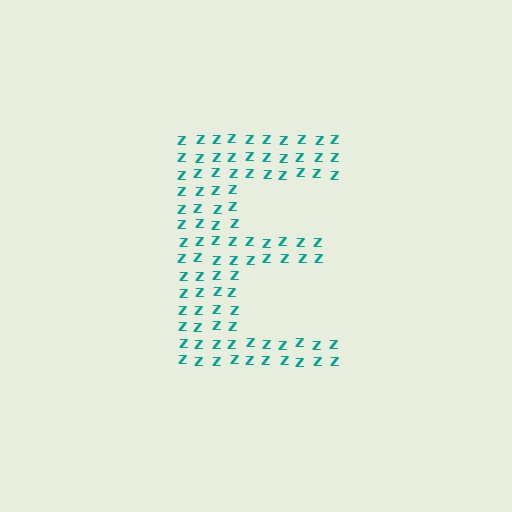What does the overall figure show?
The overall figure shows the letter E.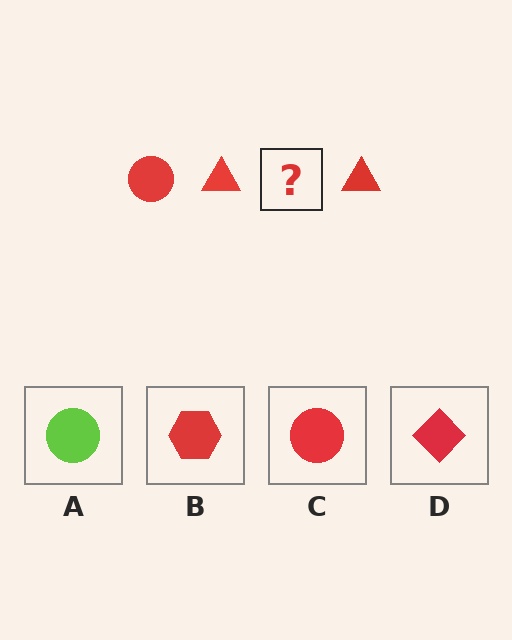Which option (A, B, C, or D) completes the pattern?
C.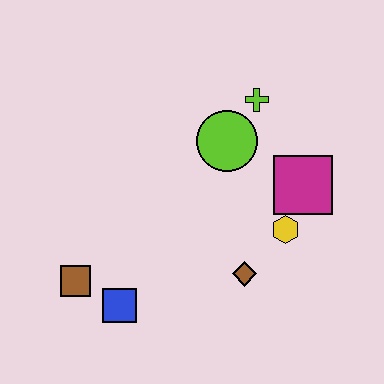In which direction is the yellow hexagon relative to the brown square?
The yellow hexagon is to the right of the brown square.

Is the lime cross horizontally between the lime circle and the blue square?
No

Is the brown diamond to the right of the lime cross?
No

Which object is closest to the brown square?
The blue square is closest to the brown square.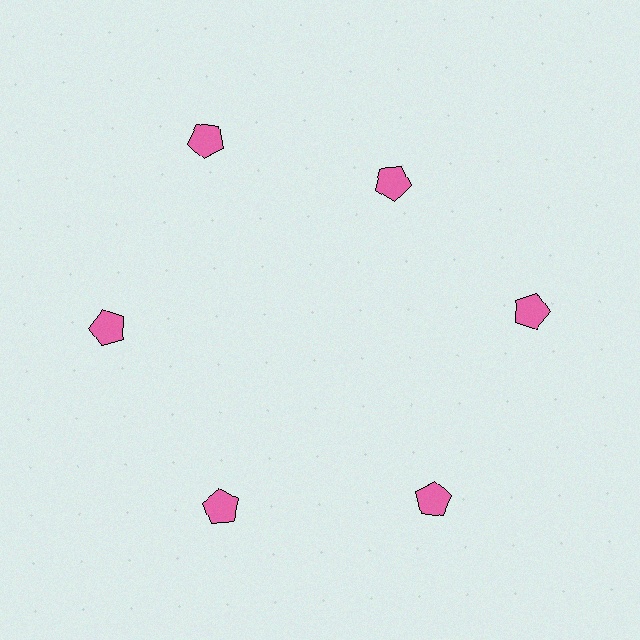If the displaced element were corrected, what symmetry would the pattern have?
It would have 6-fold rotational symmetry — the pattern would map onto itself every 60 degrees.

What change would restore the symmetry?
The symmetry would be restored by moving it outward, back onto the ring so that all 6 pentagons sit at equal angles and equal distance from the center.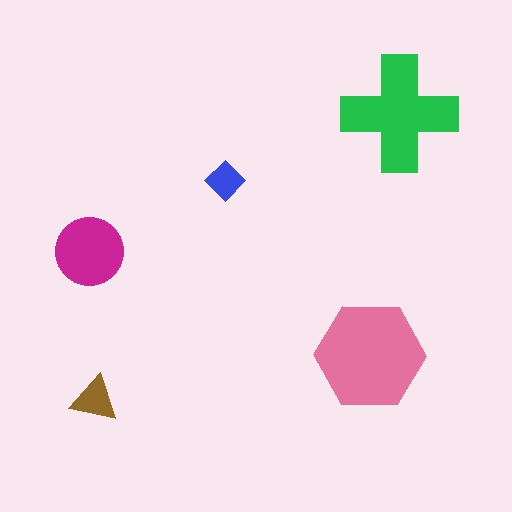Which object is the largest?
The pink hexagon.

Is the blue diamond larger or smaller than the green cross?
Smaller.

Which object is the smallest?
The blue diamond.